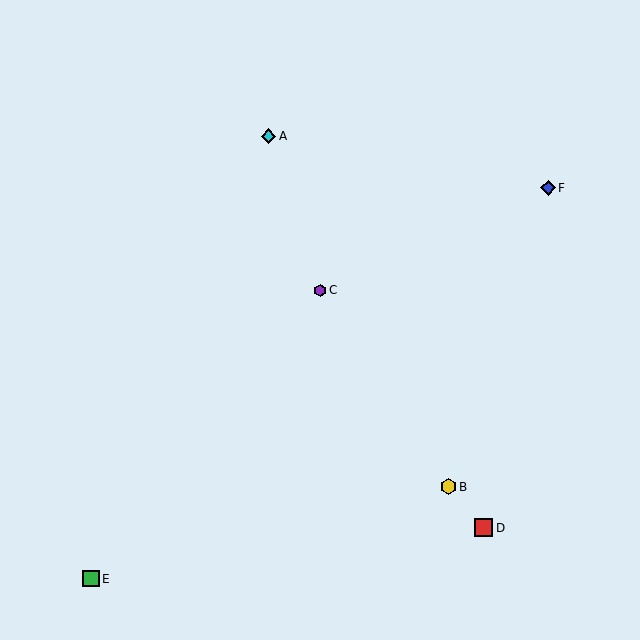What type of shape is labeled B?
Shape B is a yellow hexagon.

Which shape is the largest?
The red square (labeled D) is the largest.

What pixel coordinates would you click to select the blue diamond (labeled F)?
Click at (548, 188) to select the blue diamond F.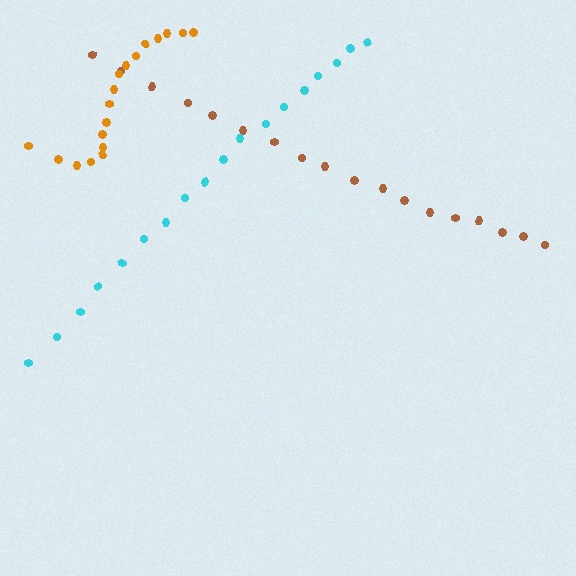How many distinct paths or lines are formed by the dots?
There are 3 distinct paths.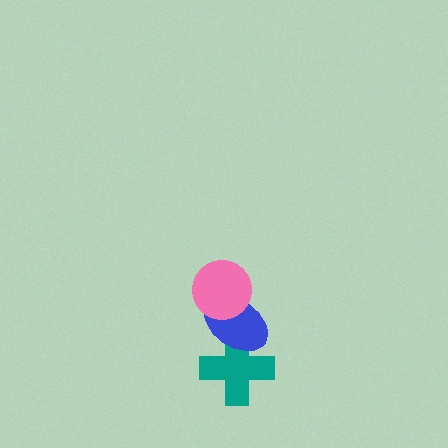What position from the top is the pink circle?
The pink circle is 1st from the top.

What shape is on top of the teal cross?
The blue ellipse is on top of the teal cross.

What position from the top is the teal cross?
The teal cross is 3rd from the top.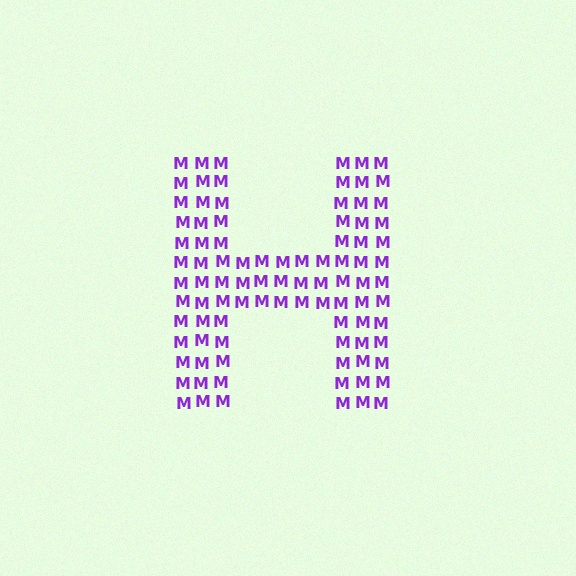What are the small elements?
The small elements are letter M's.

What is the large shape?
The large shape is the letter H.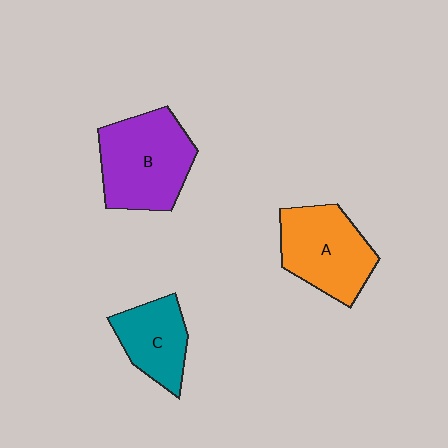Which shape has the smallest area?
Shape C (teal).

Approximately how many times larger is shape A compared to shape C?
Approximately 1.4 times.